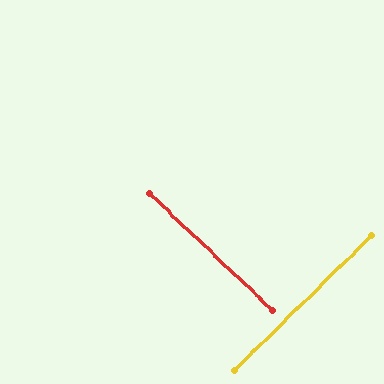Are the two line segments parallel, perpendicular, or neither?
Perpendicular — they meet at approximately 88°.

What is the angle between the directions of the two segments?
Approximately 88 degrees.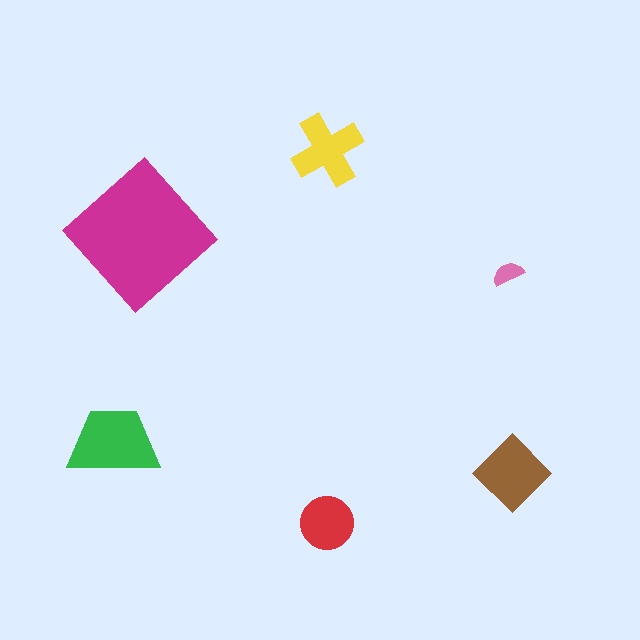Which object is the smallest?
The pink semicircle.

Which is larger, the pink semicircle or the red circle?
The red circle.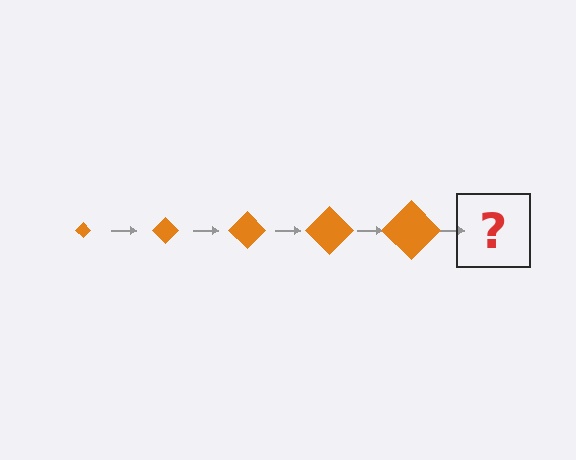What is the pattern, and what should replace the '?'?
The pattern is that the diamond gets progressively larger each step. The '?' should be an orange diamond, larger than the previous one.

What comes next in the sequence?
The next element should be an orange diamond, larger than the previous one.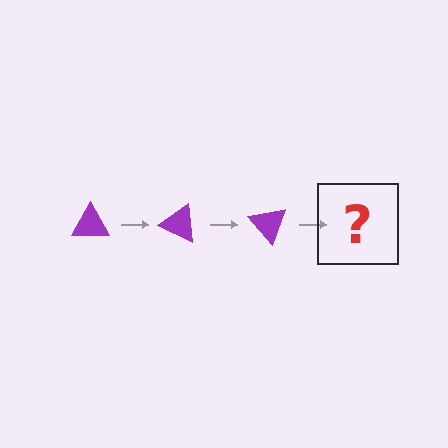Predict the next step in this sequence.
The next step is a purple triangle rotated 75 degrees.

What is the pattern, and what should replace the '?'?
The pattern is that the triangle rotates 25 degrees each step. The '?' should be a purple triangle rotated 75 degrees.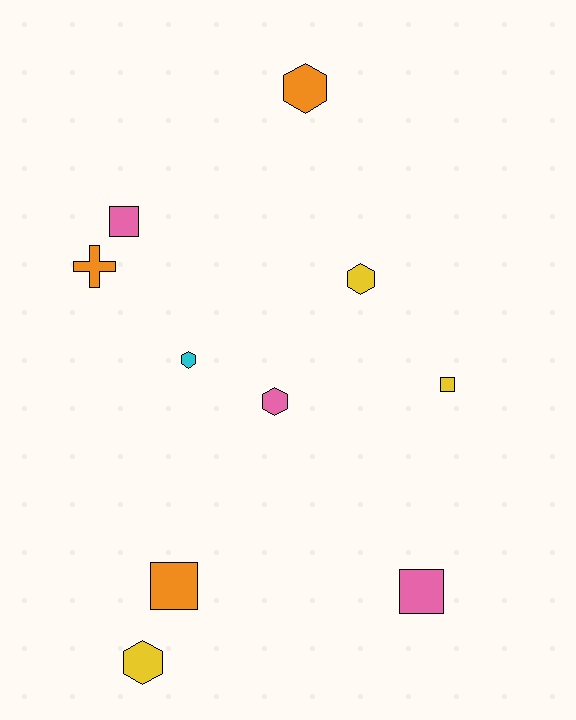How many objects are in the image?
There are 10 objects.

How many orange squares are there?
There is 1 orange square.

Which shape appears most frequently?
Hexagon, with 5 objects.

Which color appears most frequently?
Pink, with 3 objects.